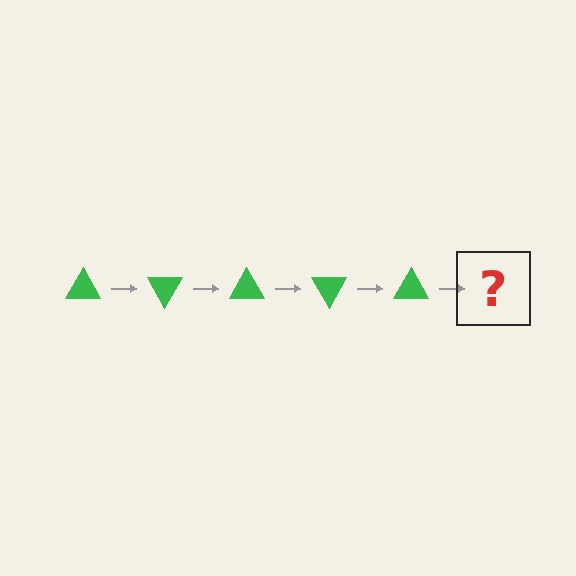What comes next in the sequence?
The next element should be a green triangle rotated 300 degrees.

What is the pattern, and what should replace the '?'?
The pattern is that the triangle rotates 60 degrees each step. The '?' should be a green triangle rotated 300 degrees.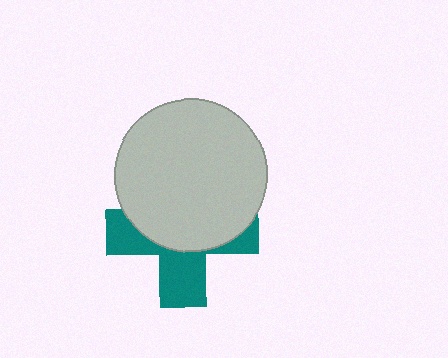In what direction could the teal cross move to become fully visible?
The teal cross could move down. That would shift it out from behind the light gray circle entirely.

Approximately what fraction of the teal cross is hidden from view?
Roughly 57% of the teal cross is hidden behind the light gray circle.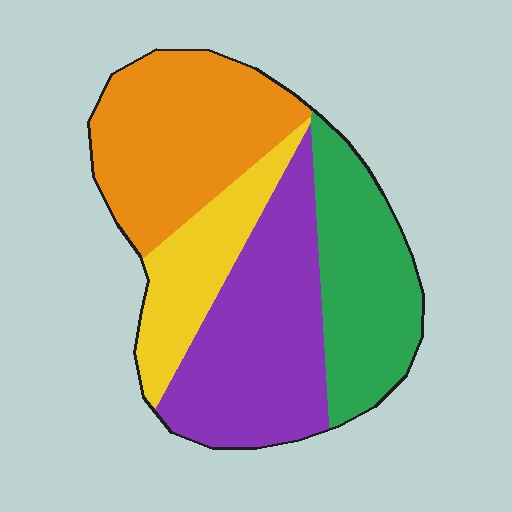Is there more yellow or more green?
Green.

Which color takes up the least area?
Yellow, at roughly 15%.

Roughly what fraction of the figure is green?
Green covers 24% of the figure.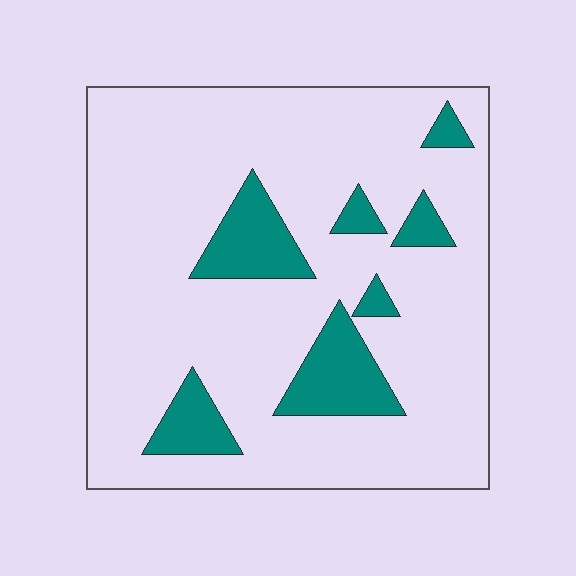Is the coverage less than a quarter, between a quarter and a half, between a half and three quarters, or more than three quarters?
Less than a quarter.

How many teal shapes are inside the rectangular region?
7.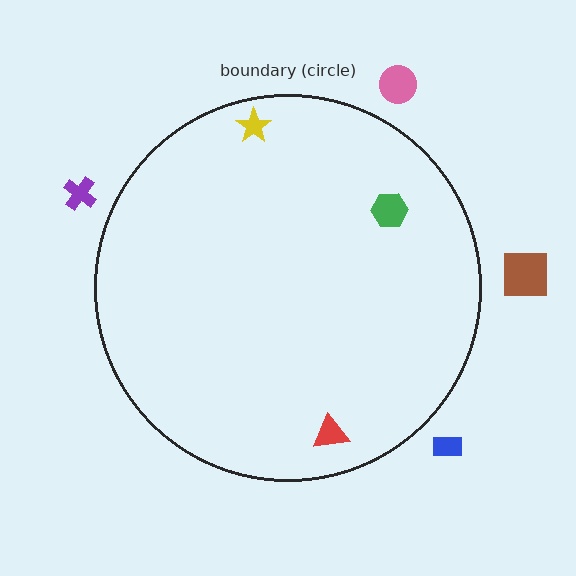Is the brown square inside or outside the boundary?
Outside.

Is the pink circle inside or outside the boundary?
Outside.